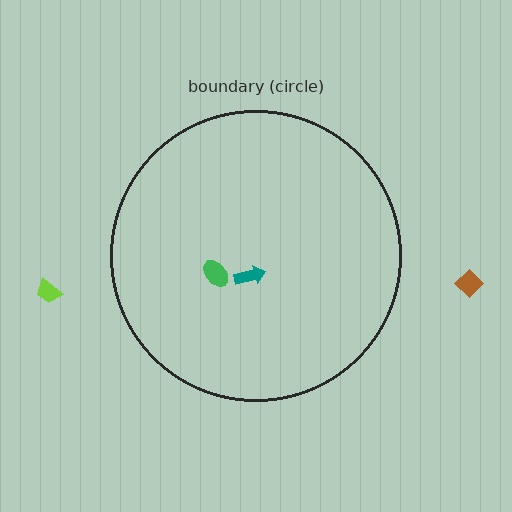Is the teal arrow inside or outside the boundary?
Inside.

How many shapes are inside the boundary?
2 inside, 2 outside.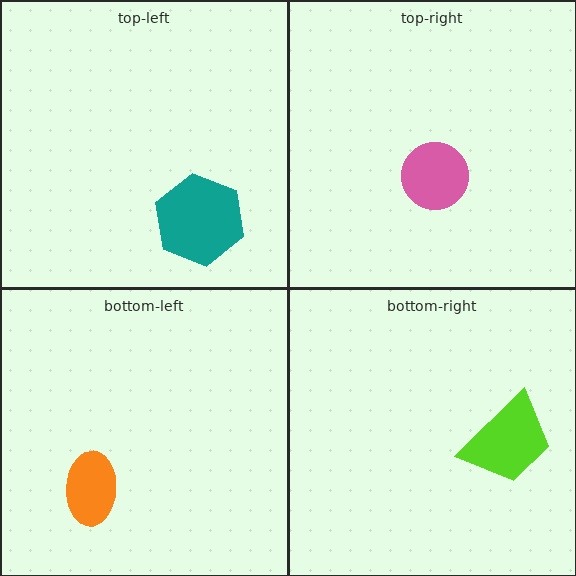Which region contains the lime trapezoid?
The bottom-right region.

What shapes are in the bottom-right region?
The lime trapezoid.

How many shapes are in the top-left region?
1.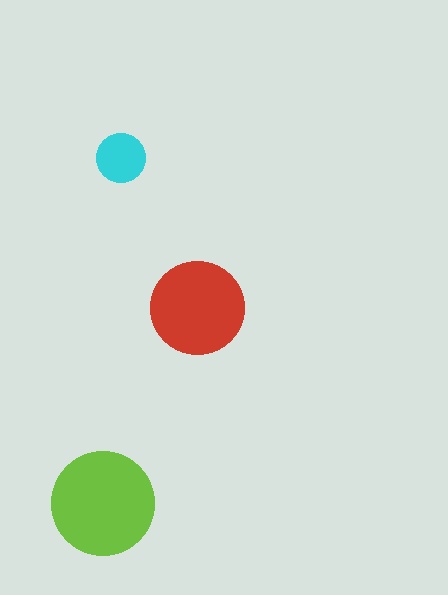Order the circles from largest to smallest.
the lime one, the red one, the cyan one.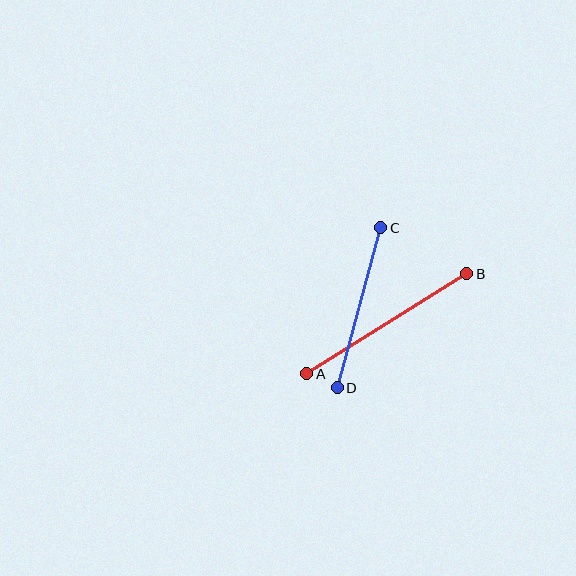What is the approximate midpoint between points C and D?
The midpoint is at approximately (359, 308) pixels.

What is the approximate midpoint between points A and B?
The midpoint is at approximately (387, 324) pixels.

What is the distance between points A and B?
The distance is approximately 189 pixels.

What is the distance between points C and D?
The distance is approximately 166 pixels.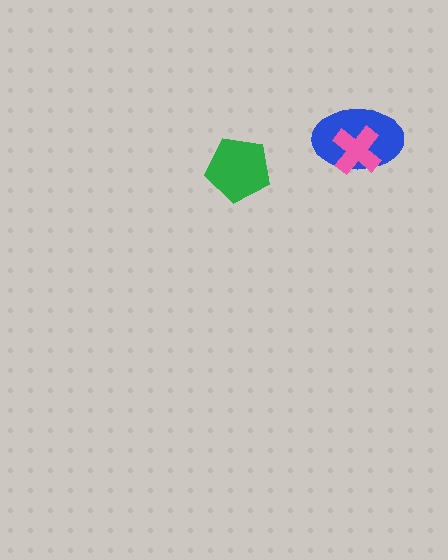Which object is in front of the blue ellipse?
The pink cross is in front of the blue ellipse.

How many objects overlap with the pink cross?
1 object overlaps with the pink cross.